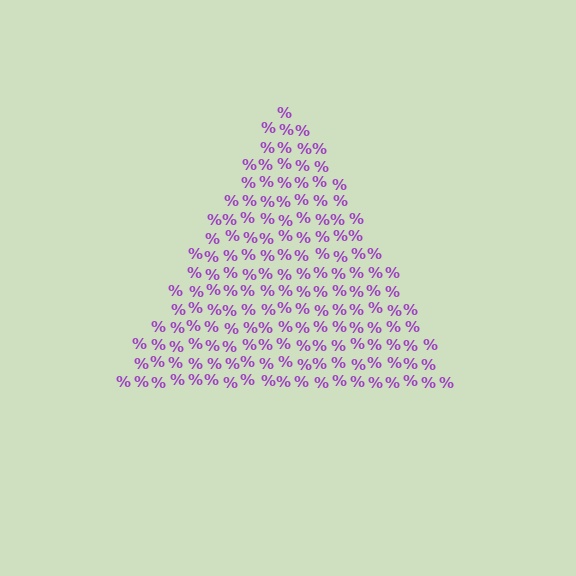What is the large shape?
The large shape is a triangle.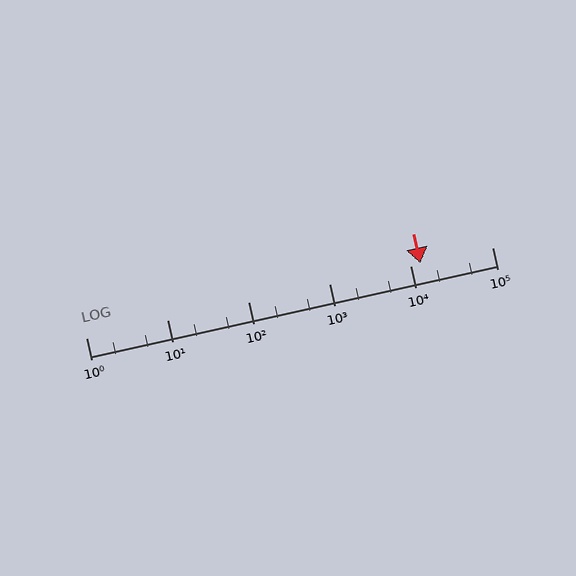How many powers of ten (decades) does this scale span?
The scale spans 5 decades, from 1 to 100000.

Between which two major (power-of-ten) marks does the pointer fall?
The pointer is between 10000 and 100000.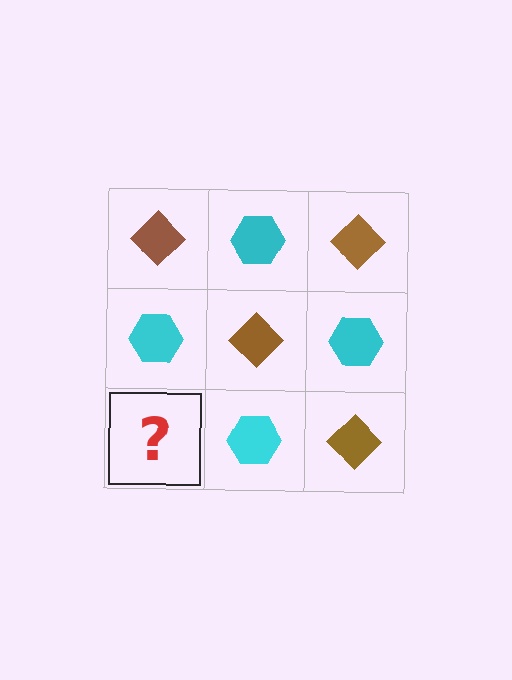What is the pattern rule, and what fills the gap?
The rule is that it alternates brown diamond and cyan hexagon in a checkerboard pattern. The gap should be filled with a brown diamond.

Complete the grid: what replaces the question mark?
The question mark should be replaced with a brown diamond.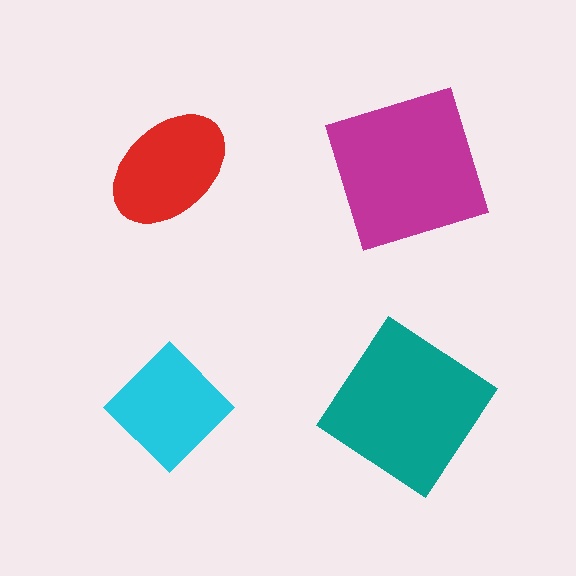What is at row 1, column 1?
A red ellipse.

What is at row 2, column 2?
A teal diamond.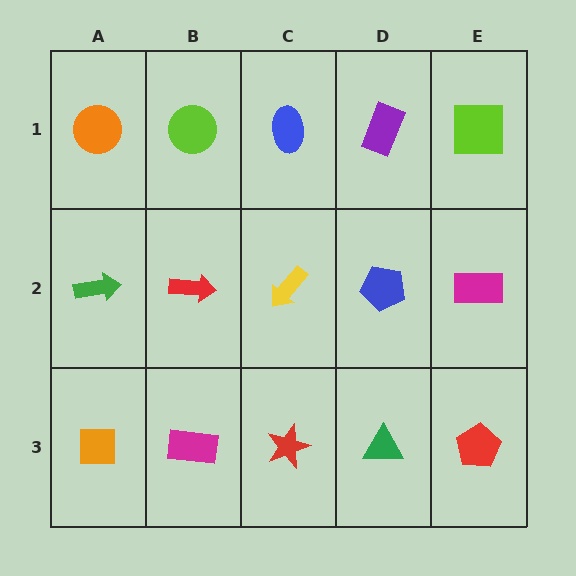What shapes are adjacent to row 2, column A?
An orange circle (row 1, column A), an orange square (row 3, column A), a red arrow (row 2, column B).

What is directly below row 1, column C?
A yellow arrow.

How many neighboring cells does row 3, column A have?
2.